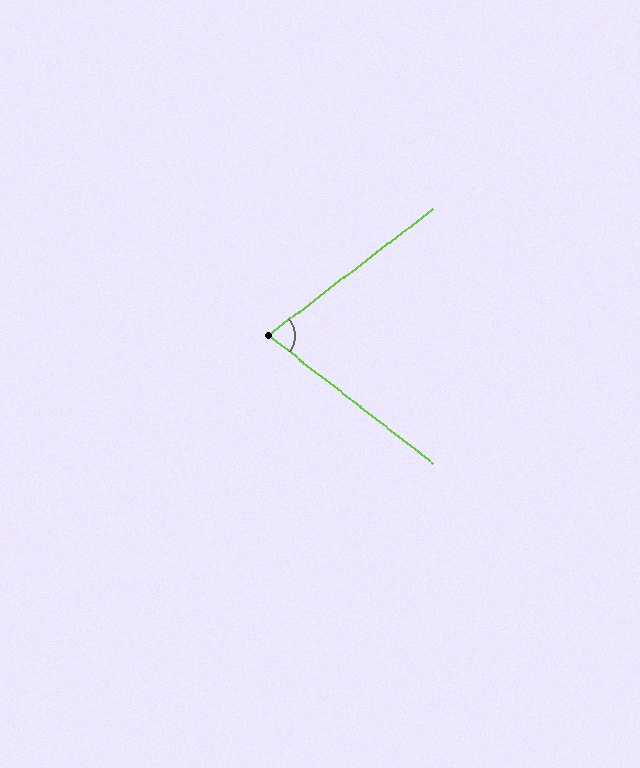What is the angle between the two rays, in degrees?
Approximately 75 degrees.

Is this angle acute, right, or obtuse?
It is acute.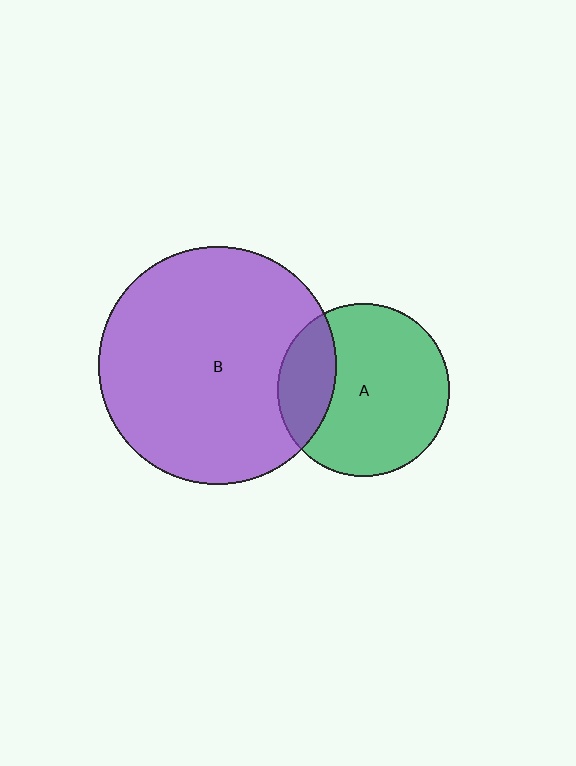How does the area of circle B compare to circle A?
Approximately 1.9 times.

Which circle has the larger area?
Circle B (purple).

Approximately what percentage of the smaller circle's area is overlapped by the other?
Approximately 25%.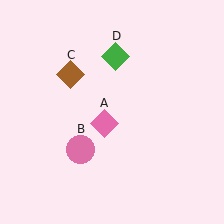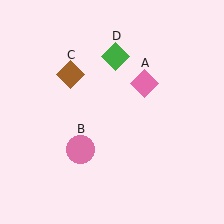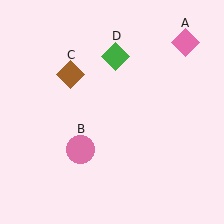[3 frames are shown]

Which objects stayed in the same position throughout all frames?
Pink circle (object B) and brown diamond (object C) and green diamond (object D) remained stationary.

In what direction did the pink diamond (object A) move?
The pink diamond (object A) moved up and to the right.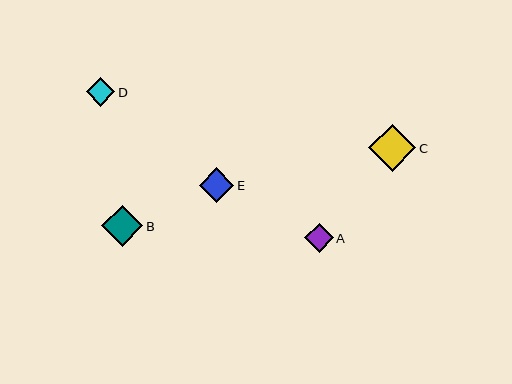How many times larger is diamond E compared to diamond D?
Diamond E is approximately 1.2 times the size of diamond D.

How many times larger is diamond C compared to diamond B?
Diamond C is approximately 1.2 times the size of diamond B.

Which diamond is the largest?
Diamond C is the largest with a size of approximately 47 pixels.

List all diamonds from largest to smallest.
From largest to smallest: C, B, E, A, D.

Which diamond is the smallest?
Diamond D is the smallest with a size of approximately 28 pixels.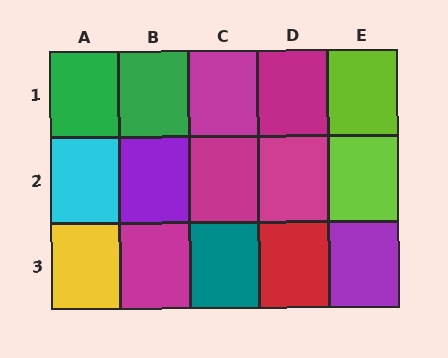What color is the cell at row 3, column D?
Red.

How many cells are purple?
2 cells are purple.